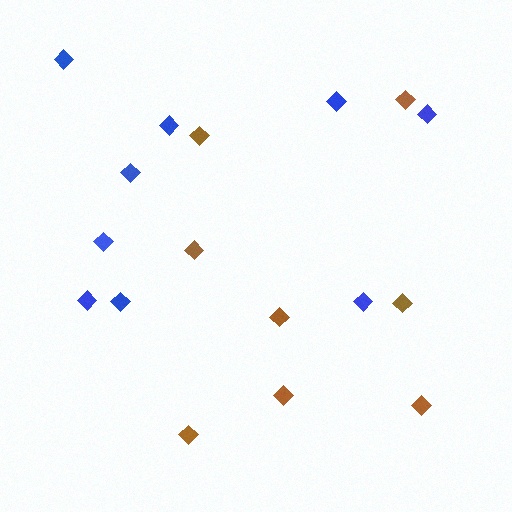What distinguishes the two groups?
There are 2 groups: one group of brown diamonds (8) and one group of blue diamonds (9).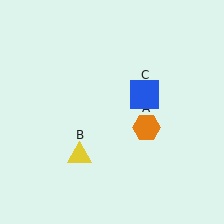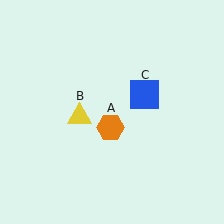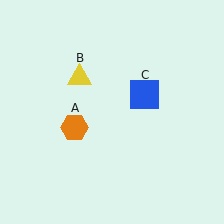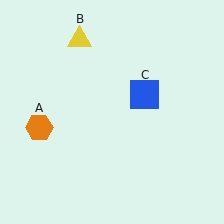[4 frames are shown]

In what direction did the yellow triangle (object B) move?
The yellow triangle (object B) moved up.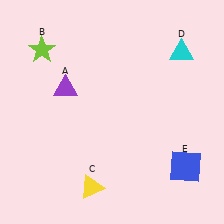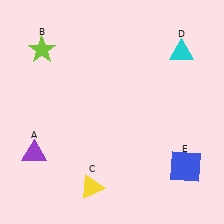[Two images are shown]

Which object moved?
The purple triangle (A) moved down.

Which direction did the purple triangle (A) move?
The purple triangle (A) moved down.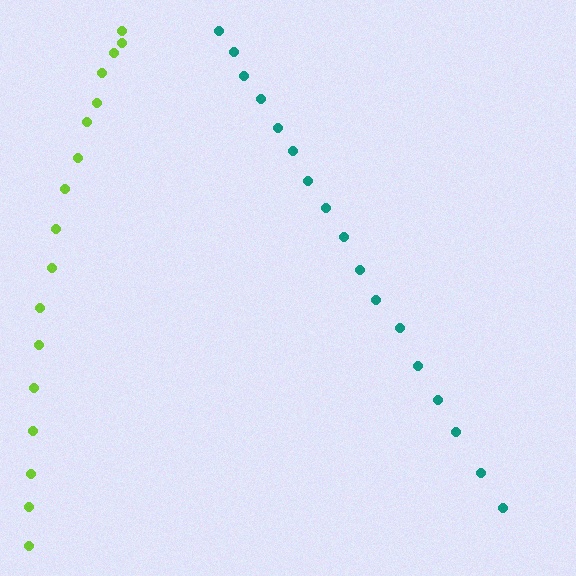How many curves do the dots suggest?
There are 2 distinct paths.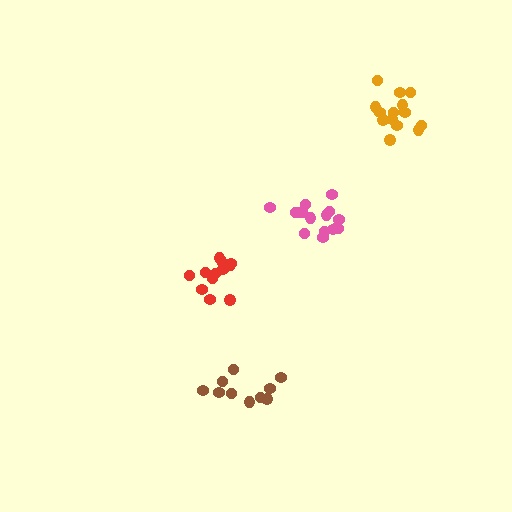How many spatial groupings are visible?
There are 4 spatial groupings.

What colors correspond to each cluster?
The clusters are colored: orange, red, brown, pink.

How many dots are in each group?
Group 1: 14 dots, Group 2: 12 dots, Group 3: 10 dots, Group 4: 16 dots (52 total).